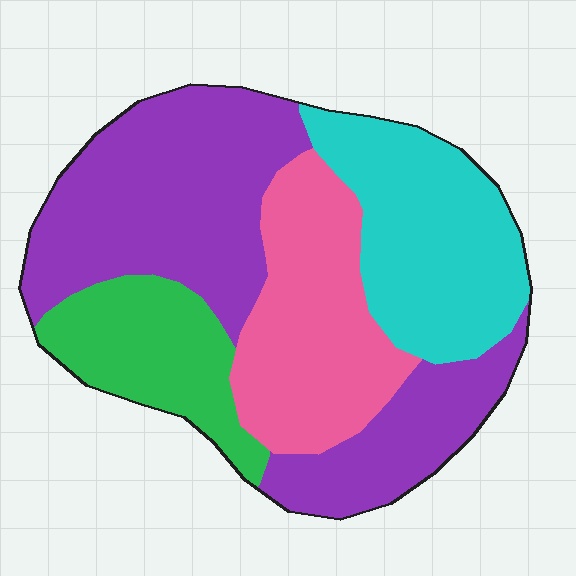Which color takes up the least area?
Green, at roughly 15%.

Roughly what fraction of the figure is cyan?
Cyan covers 22% of the figure.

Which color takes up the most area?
Purple, at roughly 40%.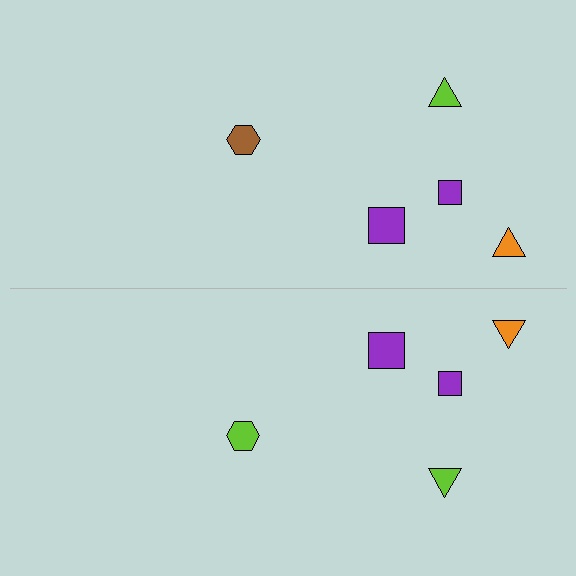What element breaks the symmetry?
The lime hexagon on the bottom side breaks the symmetry — its mirror counterpart is brown.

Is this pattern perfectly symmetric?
No, the pattern is not perfectly symmetric. The lime hexagon on the bottom side breaks the symmetry — its mirror counterpart is brown.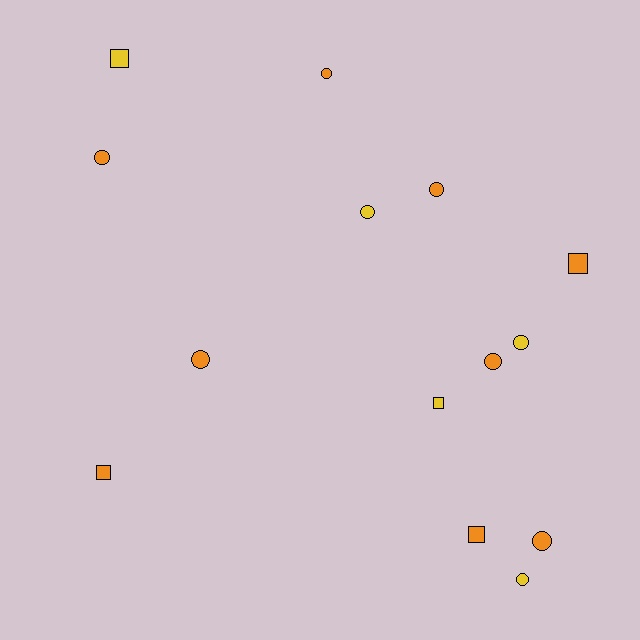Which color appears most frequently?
Orange, with 9 objects.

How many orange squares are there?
There are 3 orange squares.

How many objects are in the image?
There are 14 objects.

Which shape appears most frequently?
Circle, with 9 objects.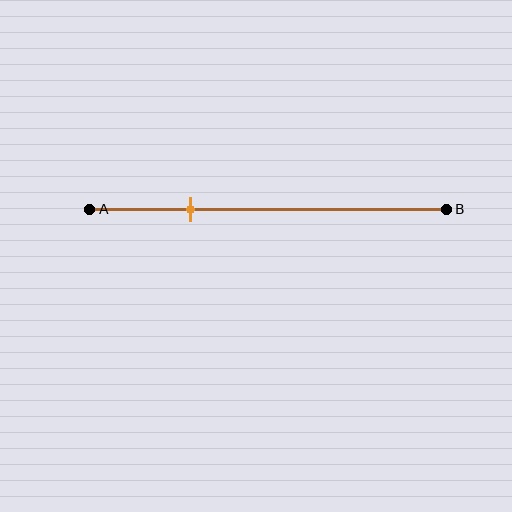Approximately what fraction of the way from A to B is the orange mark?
The orange mark is approximately 30% of the way from A to B.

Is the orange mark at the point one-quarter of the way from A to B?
No, the mark is at about 30% from A, not at the 25% one-quarter point.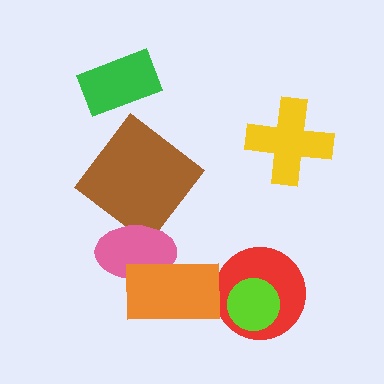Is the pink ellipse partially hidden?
Yes, it is partially covered by another shape.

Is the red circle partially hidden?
Yes, it is partially covered by another shape.